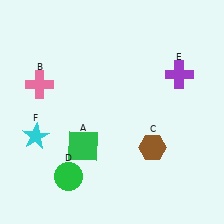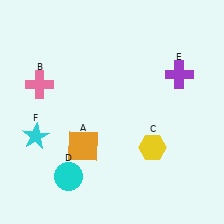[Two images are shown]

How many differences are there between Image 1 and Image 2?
There are 3 differences between the two images.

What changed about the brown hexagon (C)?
In Image 1, C is brown. In Image 2, it changed to yellow.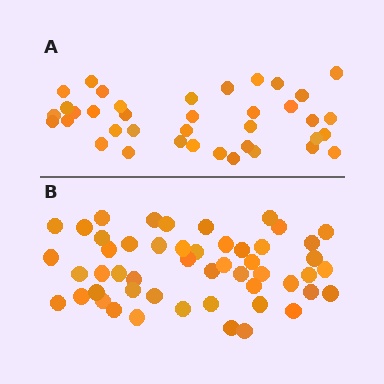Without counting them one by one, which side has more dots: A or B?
Region B (the bottom region) has more dots.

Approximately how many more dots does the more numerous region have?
Region B has approximately 15 more dots than region A.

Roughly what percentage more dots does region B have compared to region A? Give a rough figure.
About 35% more.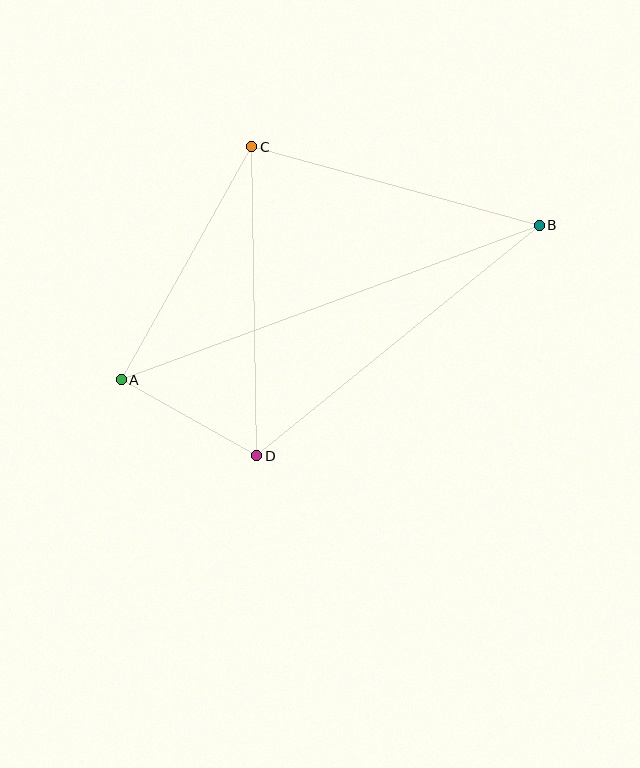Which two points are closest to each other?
Points A and D are closest to each other.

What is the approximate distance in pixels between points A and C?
The distance between A and C is approximately 267 pixels.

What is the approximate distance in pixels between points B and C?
The distance between B and C is approximately 298 pixels.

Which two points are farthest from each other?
Points A and B are farthest from each other.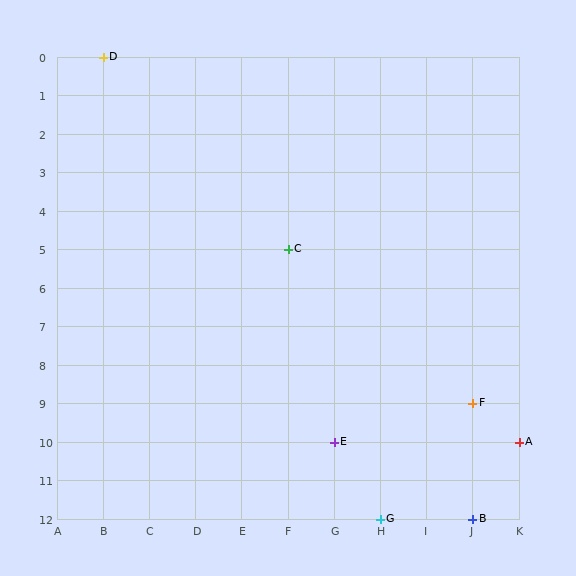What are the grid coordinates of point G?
Point G is at grid coordinates (H, 12).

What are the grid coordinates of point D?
Point D is at grid coordinates (B, 0).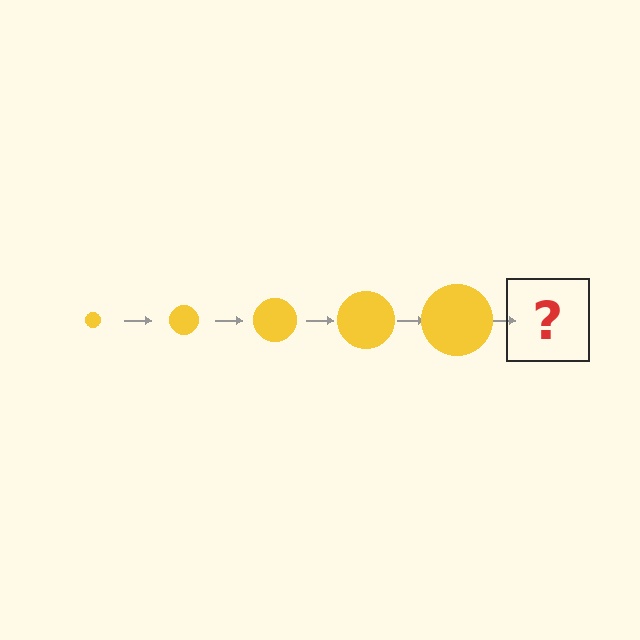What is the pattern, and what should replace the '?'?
The pattern is that the circle gets progressively larger each step. The '?' should be a yellow circle, larger than the previous one.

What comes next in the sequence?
The next element should be a yellow circle, larger than the previous one.